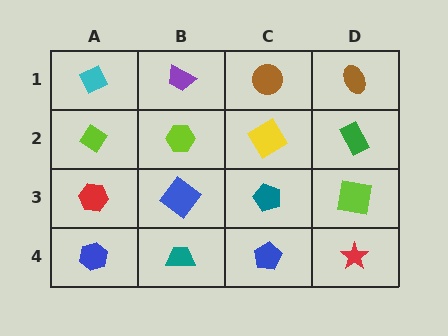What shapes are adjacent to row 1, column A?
A lime diamond (row 2, column A), a purple trapezoid (row 1, column B).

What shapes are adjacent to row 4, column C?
A teal pentagon (row 3, column C), a teal trapezoid (row 4, column B), a red star (row 4, column D).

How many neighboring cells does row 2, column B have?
4.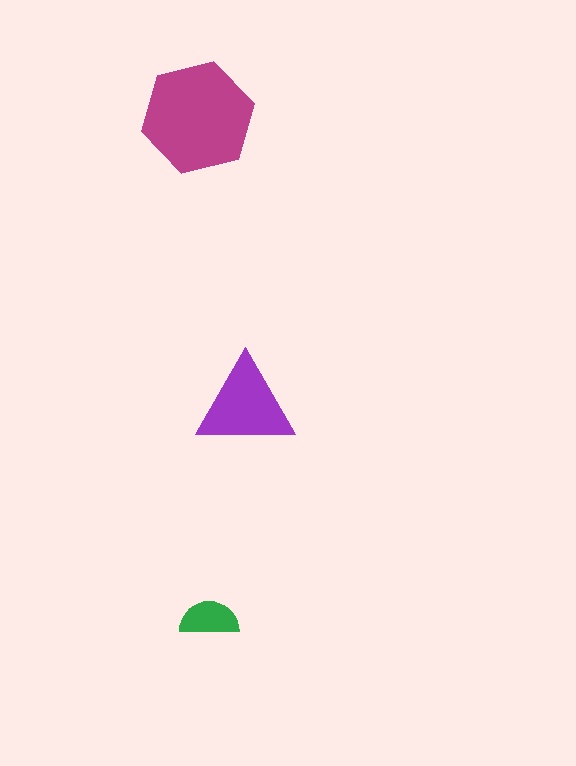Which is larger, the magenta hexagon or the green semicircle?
The magenta hexagon.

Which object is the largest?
The magenta hexagon.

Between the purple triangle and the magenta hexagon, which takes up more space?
The magenta hexagon.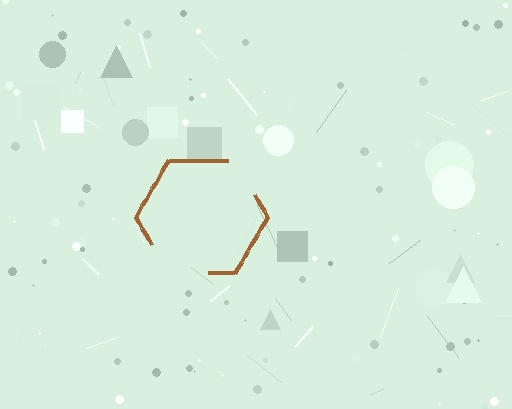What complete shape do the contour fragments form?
The contour fragments form a hexagon.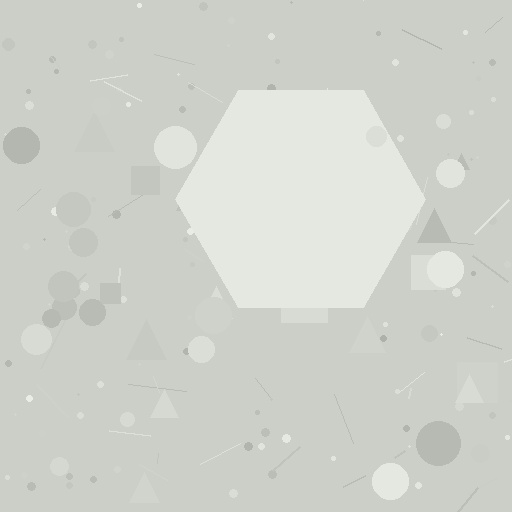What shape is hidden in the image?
A hexagon is hidden in the image.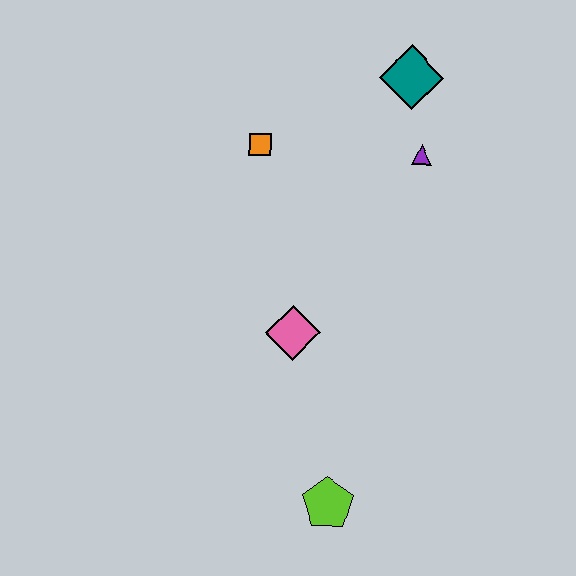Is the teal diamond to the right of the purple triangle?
No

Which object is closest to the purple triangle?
The teal diamond is closest to the purple triangle.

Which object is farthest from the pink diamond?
The teal diamond is farthest from the pink diamond.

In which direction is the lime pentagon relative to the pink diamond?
The lime pentagon is below the pink diamond.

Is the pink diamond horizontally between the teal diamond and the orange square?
Yes